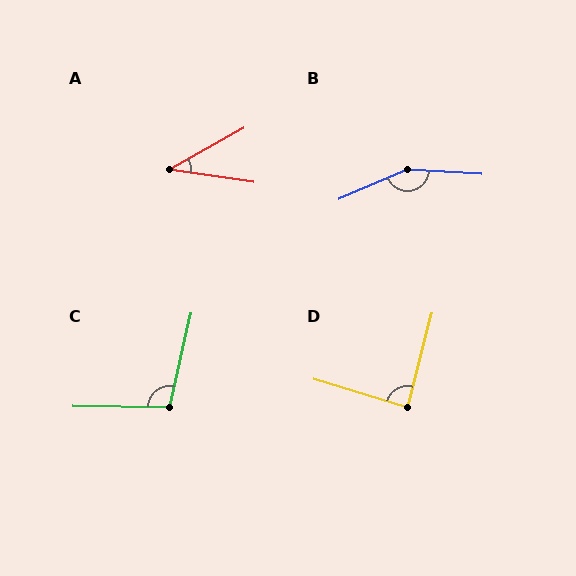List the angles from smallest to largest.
A (38°), D (88°), C (102°), B (153°).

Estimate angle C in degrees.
Approximately 102 degrees.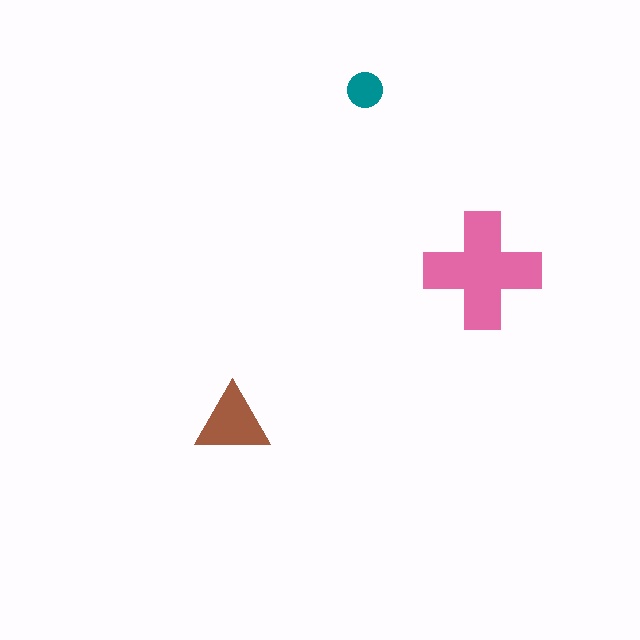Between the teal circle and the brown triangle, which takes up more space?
The brown triangle.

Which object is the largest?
The pink cross.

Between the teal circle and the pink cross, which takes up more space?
The pink cross.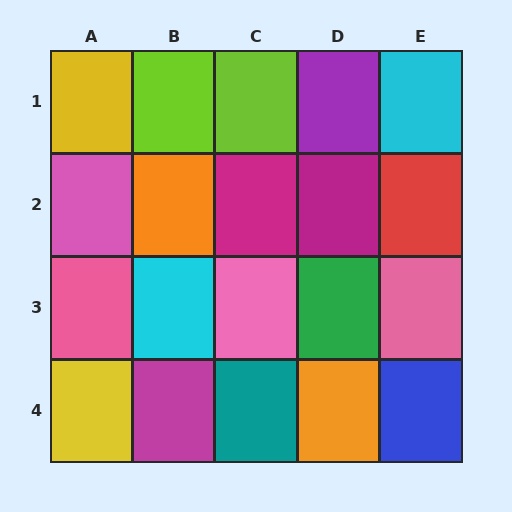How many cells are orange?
2 cells are orange.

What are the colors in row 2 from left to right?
Pink, orange, magenta, magenta, red.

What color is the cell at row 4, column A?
Yellow.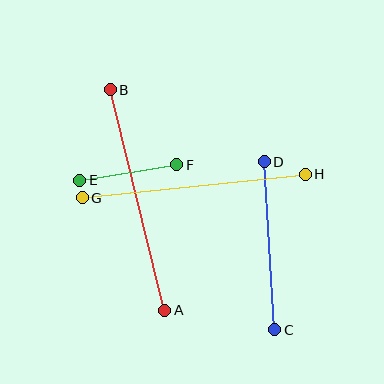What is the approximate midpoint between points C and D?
The midpoint is at approximately (269, 246) pixels.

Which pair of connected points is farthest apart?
Points A and B are farthest apart.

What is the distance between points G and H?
The distance is approximately 224 pixels.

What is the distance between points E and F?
The distance is approximately 98 pixels.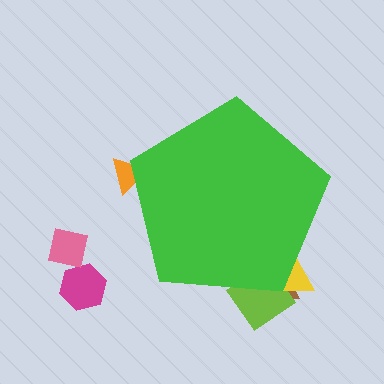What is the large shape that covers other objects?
A green pentagon.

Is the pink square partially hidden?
No, the pink square is fully visible.